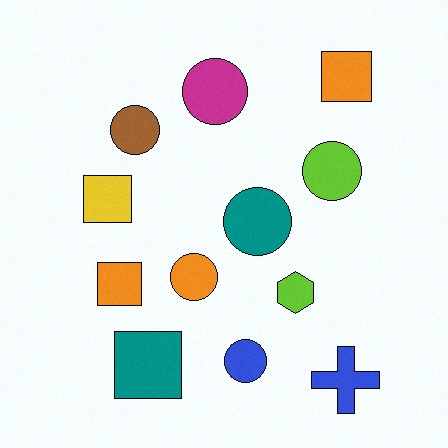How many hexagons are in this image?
There is 1 hexagon.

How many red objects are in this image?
There are no red objects.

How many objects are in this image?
There are 12 objects.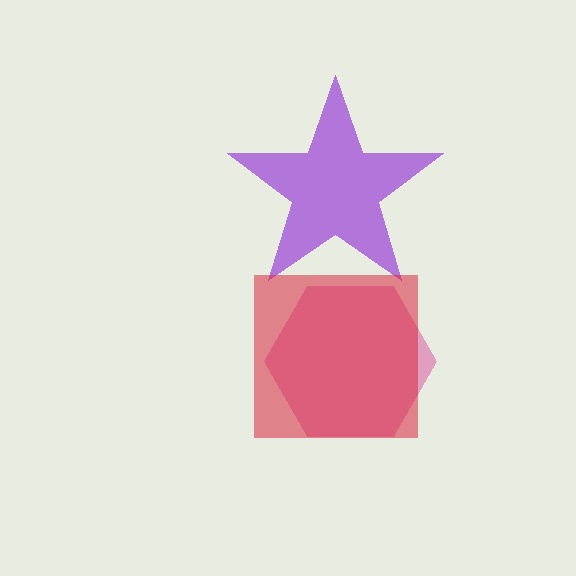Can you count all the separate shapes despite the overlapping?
Yes, there are 3 separate shapes.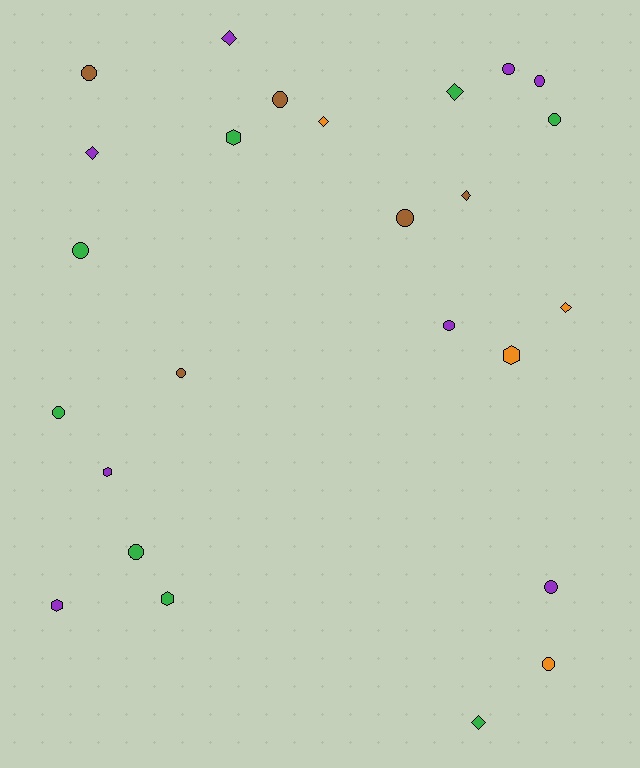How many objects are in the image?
There are 25 objects.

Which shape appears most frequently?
Circle, with 13 objects.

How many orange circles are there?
There is 1 orange circle.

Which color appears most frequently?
Green, with 8 objects.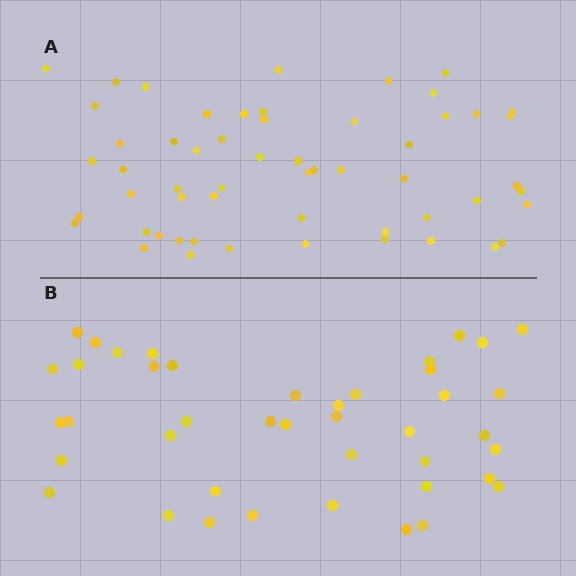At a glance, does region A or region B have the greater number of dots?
Region A (the top region) has more dots.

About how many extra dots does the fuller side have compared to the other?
Region A has approximately 15 more dots than region B.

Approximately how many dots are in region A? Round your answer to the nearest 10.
About 60 dots. (The exact count is 56, which rounds to 60.)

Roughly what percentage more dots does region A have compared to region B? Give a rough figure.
About 35% more.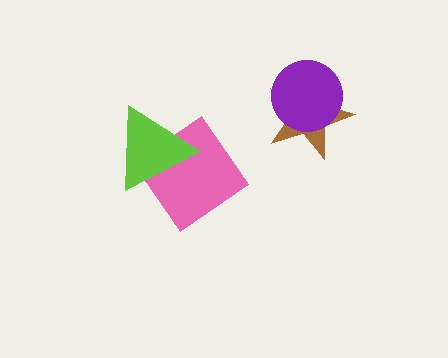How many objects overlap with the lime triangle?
1 object overlaps with the lime triangle.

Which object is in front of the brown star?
The purple circle is in front of the brown star.